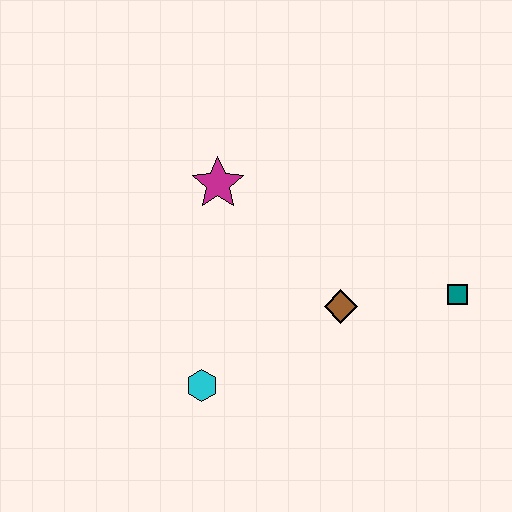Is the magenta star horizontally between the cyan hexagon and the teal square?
Yes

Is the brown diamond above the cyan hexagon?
Yes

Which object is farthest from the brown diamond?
The magenta star is farthest from the brown diamond.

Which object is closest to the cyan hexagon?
The brown diamond is closest to the cyan hexagon.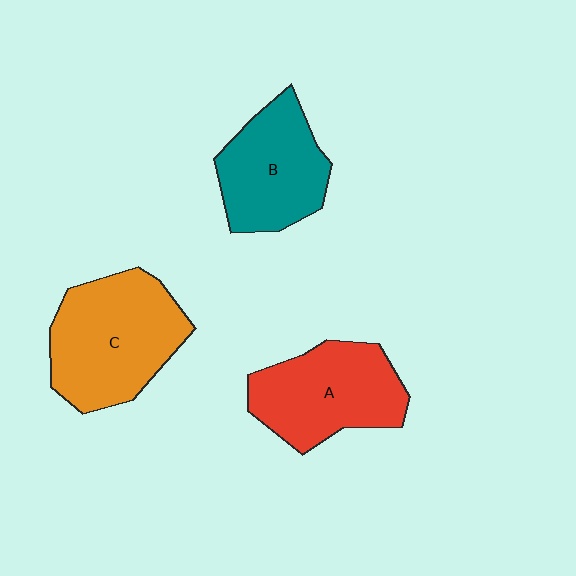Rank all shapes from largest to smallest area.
From largest to smallest: C (orange), A (red), B (teal).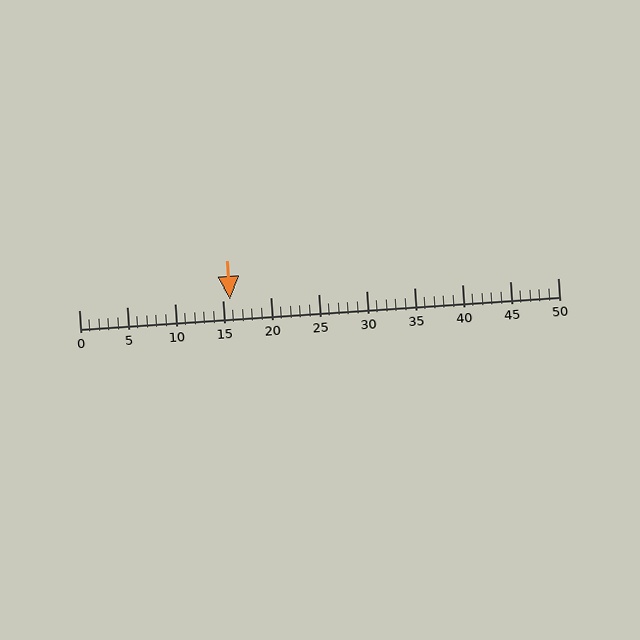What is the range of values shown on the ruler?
The ruler shows values from 0 to 50.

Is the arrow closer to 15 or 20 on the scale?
The arrow is closer to 15.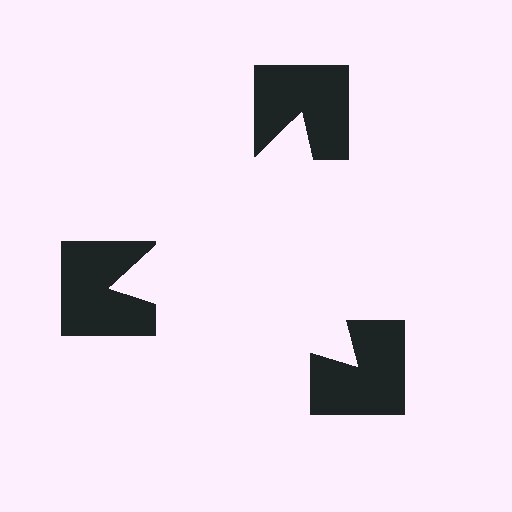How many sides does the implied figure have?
3 sides.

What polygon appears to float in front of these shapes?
An illusory triangle — its edges are inferred from the aligned wedge cuts in the notched squares, not physically drawn.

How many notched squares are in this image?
There are 3 — one at each vertex of the illusory triangle.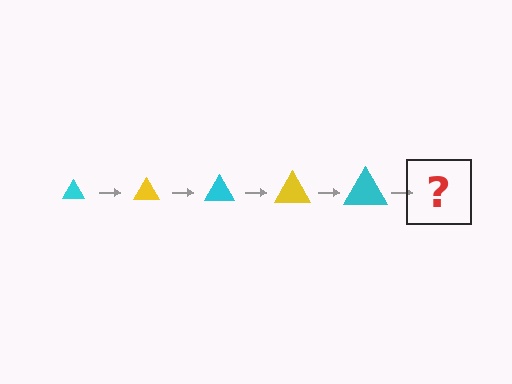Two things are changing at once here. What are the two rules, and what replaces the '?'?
The two rules are that the triangle grows larger each step and the color cycles through cyan and yellow. The '?' should be a yellow triangle, larger than the previous one.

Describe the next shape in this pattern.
It should be a yellow triangle, larger than the previous one.